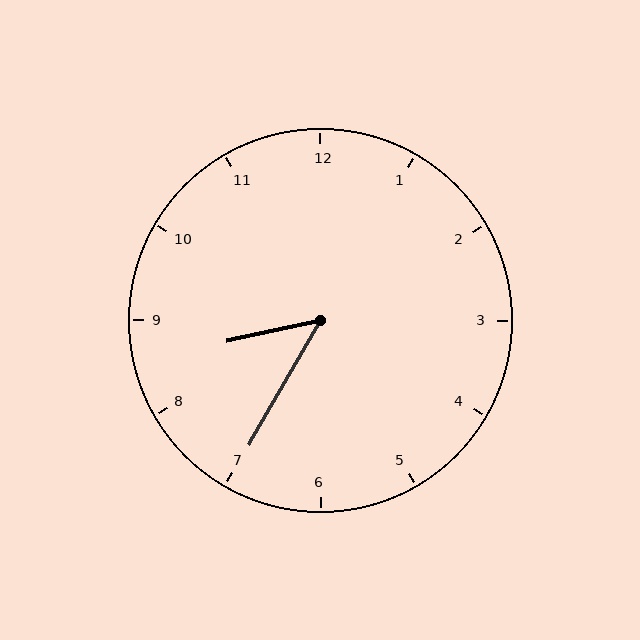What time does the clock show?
8:35.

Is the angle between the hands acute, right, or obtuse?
It is acute.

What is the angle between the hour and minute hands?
Approximately 48 degrees.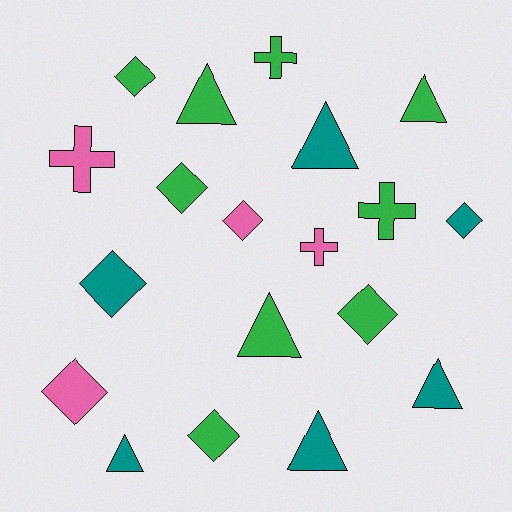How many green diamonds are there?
There are 4 green diamonds.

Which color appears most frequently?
Green, with 9 objects.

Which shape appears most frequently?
Diamond, with 8 objects.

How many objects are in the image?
There are 19 objects.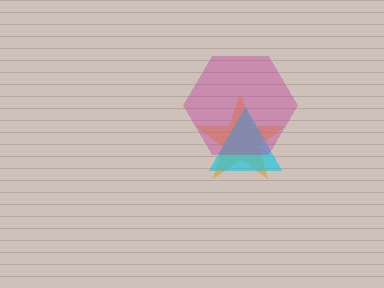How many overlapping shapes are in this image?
There are 3 overlapping shapes in the image.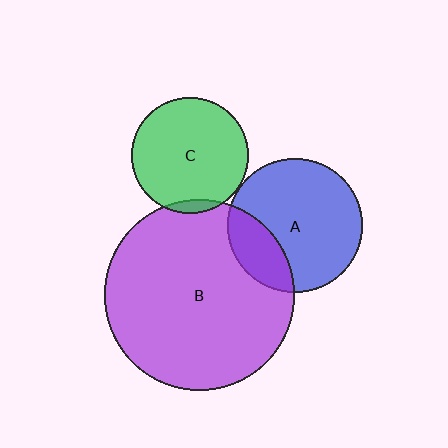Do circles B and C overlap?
Yes.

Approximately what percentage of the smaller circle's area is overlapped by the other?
Approximately 5%.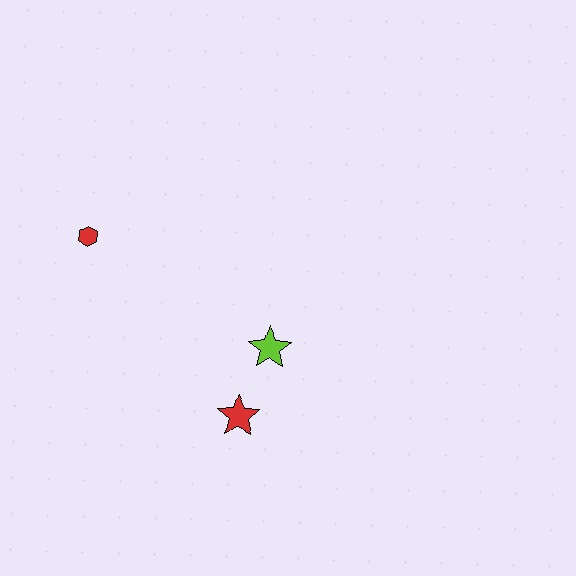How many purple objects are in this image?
There are no purple objects.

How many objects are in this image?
There are 3 objects.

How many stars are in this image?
There are 2 stars.